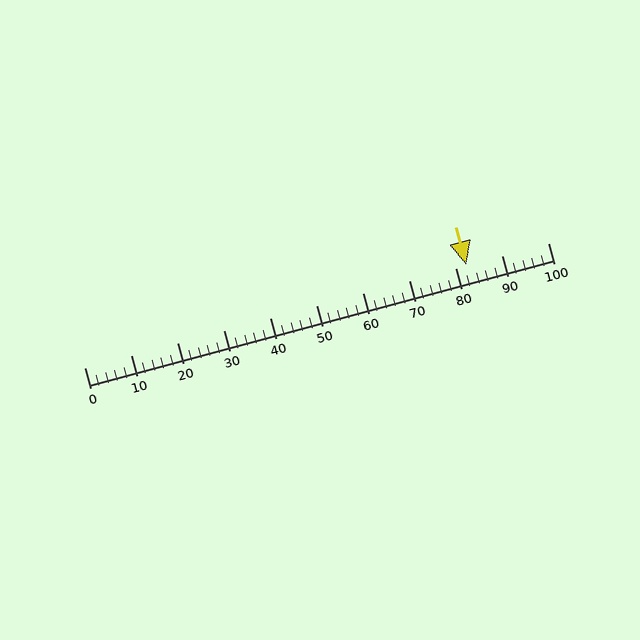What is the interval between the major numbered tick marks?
The major tick marks are spaced 10 units apart.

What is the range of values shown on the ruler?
The ruler shows values from 0 to 100.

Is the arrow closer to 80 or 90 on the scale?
The arrow is closer to 80.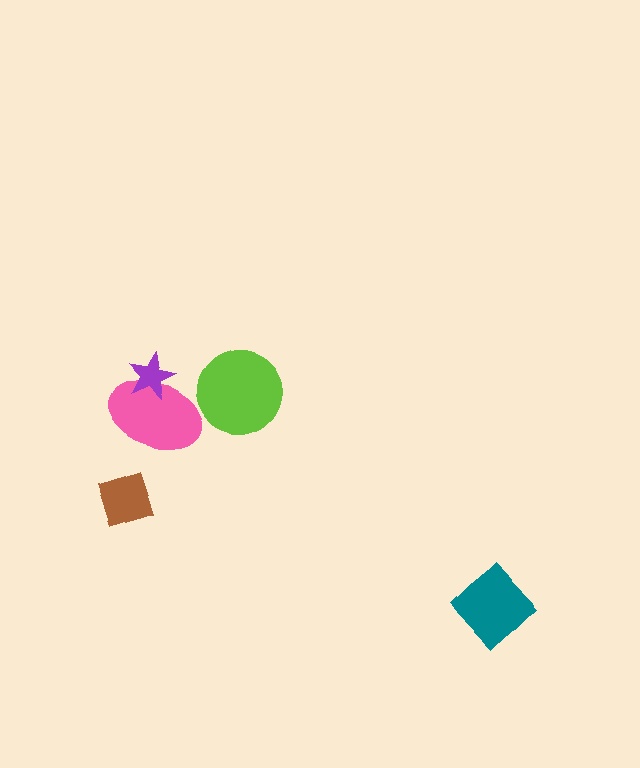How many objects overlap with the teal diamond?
0 objects overlap with the teal diamond.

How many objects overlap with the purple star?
1 object overlaps with the purple star.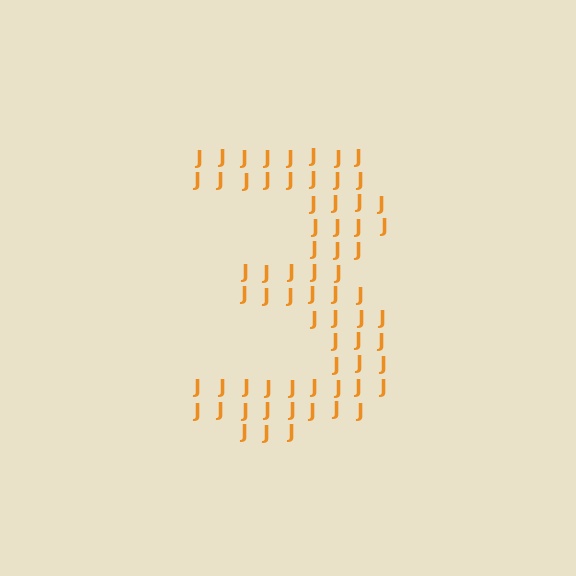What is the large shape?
The large shape is the digit 3.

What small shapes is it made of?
It is made of small letter J's.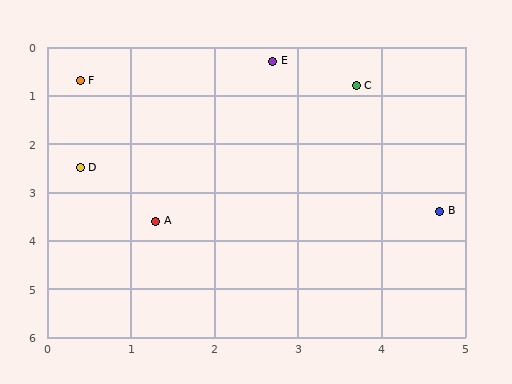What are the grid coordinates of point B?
Point B is at approximately (4.7, 3.4).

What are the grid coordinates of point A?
Point A is at approximately (1.3, 3.6).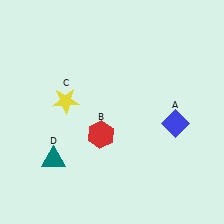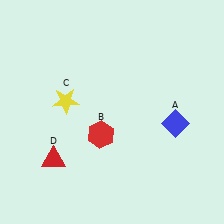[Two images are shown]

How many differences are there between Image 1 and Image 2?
There is 1 difference between the two images.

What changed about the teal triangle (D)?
In Image 1, D is teal. In Image 2, it changed to red.